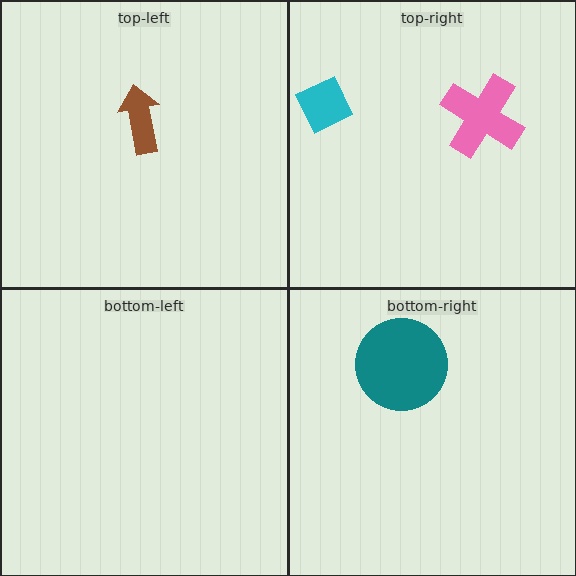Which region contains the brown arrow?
The top-left region.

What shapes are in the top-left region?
The brown arrow.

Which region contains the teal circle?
The bottom-right region.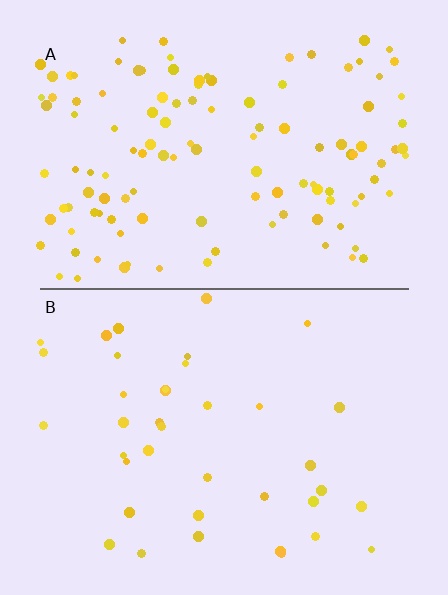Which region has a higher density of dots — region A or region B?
A (the top).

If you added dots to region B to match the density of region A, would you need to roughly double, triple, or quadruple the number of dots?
Approximately triple.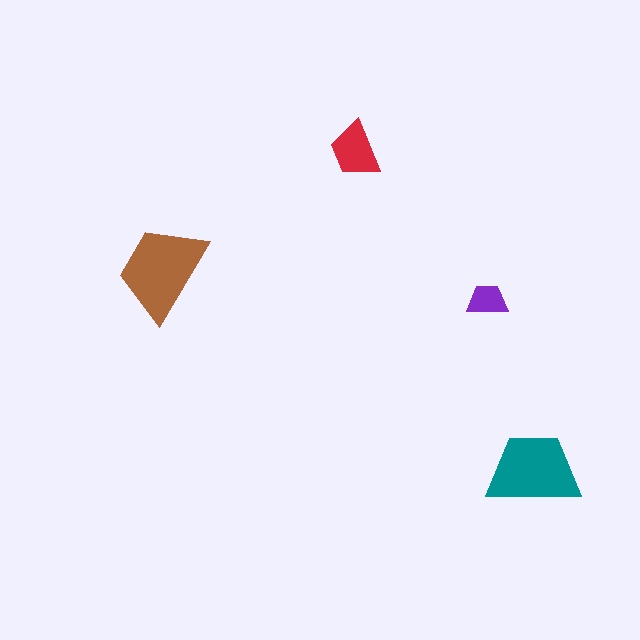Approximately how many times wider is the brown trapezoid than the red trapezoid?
About 1.5 times wider.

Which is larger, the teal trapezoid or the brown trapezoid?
The brown one.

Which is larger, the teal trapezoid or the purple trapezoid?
The teal one.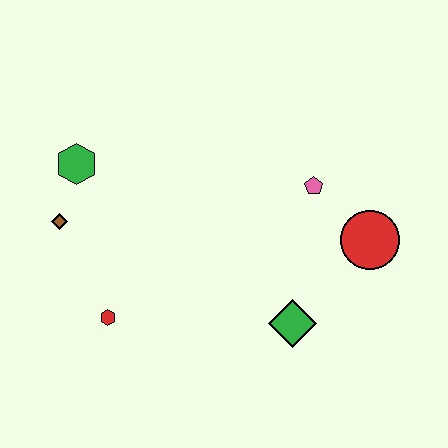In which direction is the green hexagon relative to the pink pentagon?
The green hexagon is to the left of the pink pentagon.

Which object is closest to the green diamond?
The red circle is closest to the green diamond.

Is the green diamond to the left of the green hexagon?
No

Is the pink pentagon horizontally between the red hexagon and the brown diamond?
No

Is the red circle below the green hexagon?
Yes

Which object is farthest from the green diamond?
The green hexagon is farthest from the green diamond.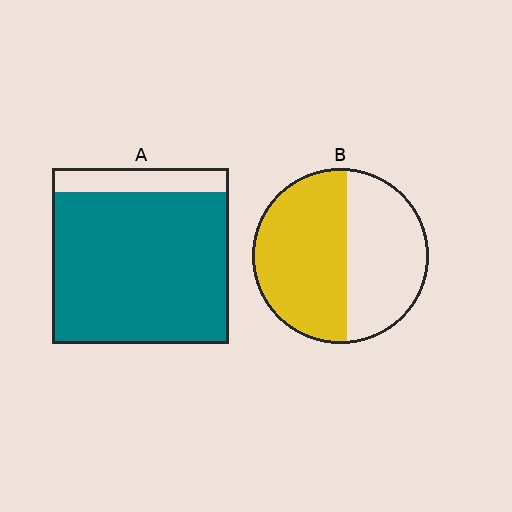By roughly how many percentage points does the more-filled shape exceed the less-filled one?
By roughly 30 percentage points (A over B).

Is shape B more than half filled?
Yes.